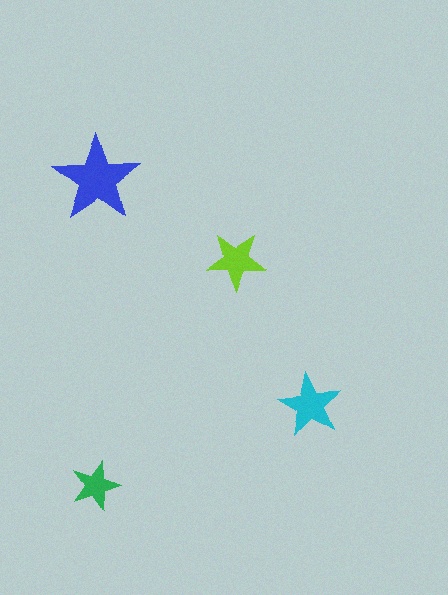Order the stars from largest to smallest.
the blue one, the cyan one, the lime one, the green one.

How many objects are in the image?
There are 4 objects in the image.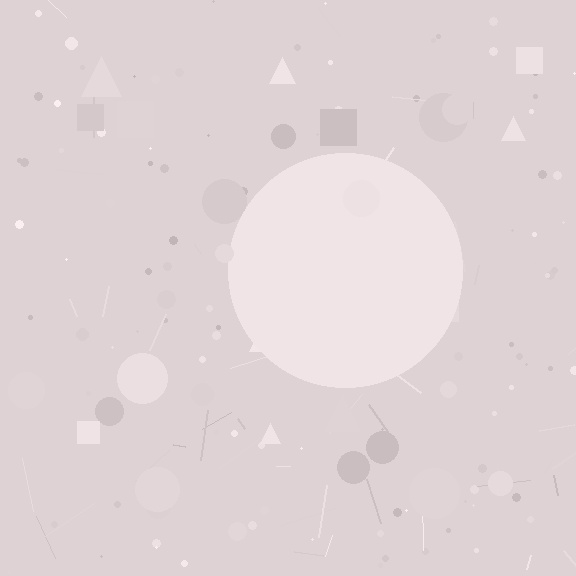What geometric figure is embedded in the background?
A circle is embedded in the background.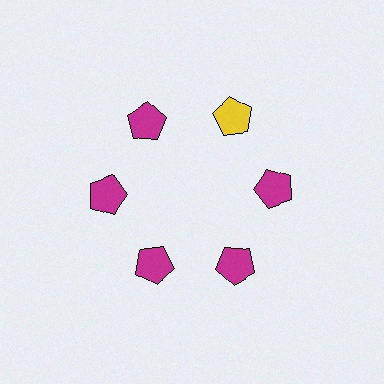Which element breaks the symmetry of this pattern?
The yellow pentagon at roughly the 1 o'clock position breaks the symmetry. All other shapes are magenta pentagons.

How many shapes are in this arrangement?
There are 6 shapes arranged in a ring pattern.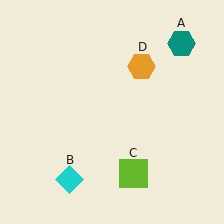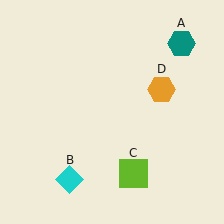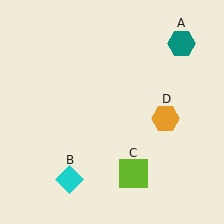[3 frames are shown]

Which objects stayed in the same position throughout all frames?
Teal hexagon (object A) and cyan diamond (object B) and lime square (object C) remained stationary.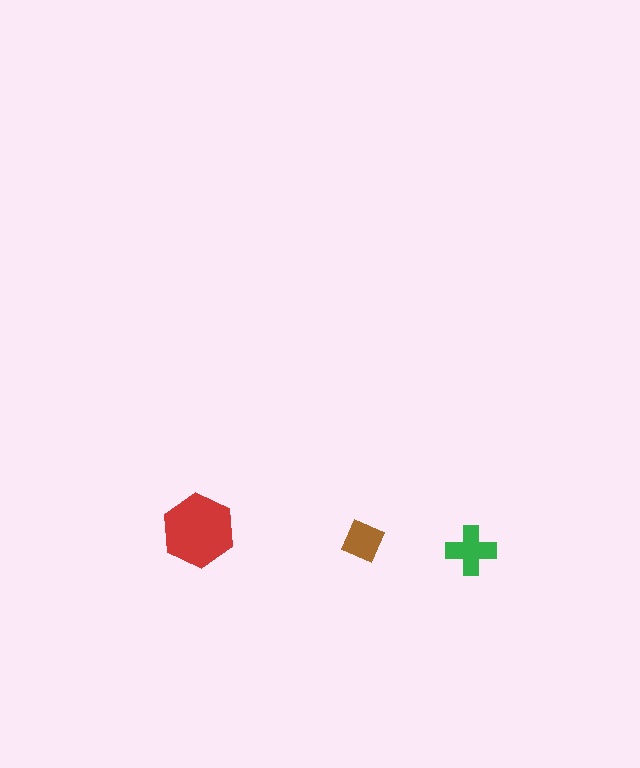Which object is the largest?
The red hexagon.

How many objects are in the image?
There are 3 objects in the image.